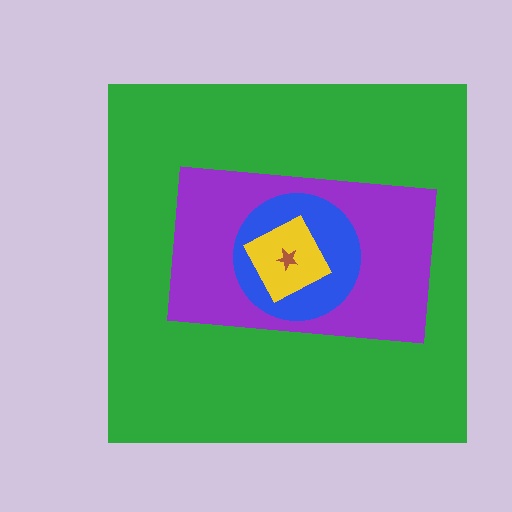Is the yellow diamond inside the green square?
Yes.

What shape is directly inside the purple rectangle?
The blue circle.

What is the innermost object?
The brown star.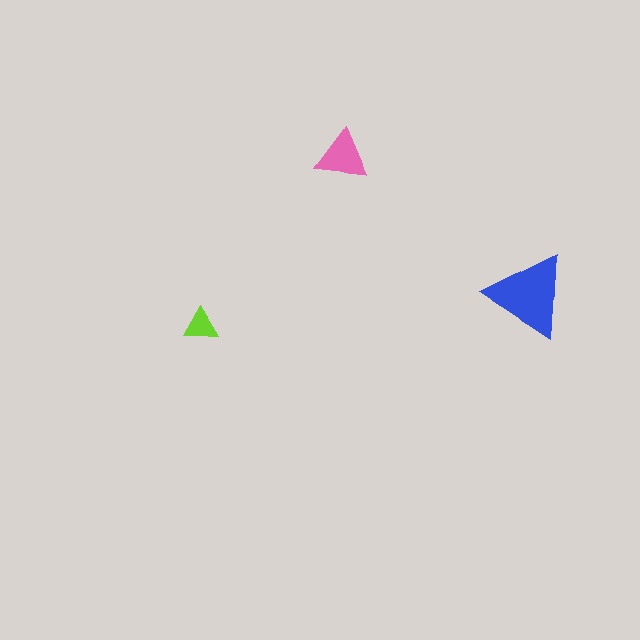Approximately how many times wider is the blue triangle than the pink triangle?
About 1.5 times wider.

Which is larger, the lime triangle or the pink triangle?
The pink one.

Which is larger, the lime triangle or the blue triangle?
The blue one.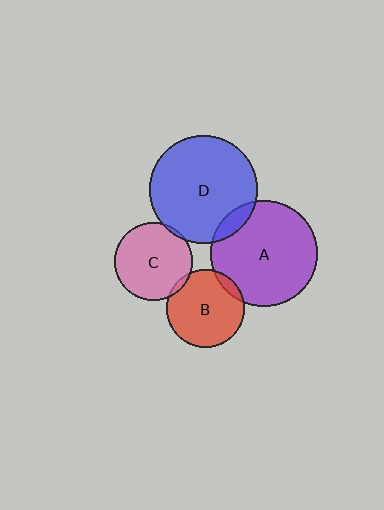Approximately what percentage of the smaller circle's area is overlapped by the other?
Approximately 5%.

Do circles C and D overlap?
Yes.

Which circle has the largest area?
Circle D (blue).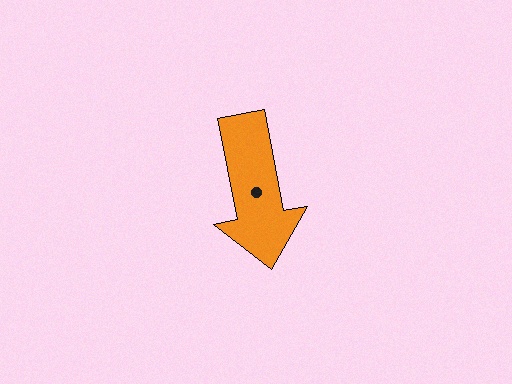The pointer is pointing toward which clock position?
Roughly 6 o'clock.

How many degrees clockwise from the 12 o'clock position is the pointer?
Approximately 169 degrees.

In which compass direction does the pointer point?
South.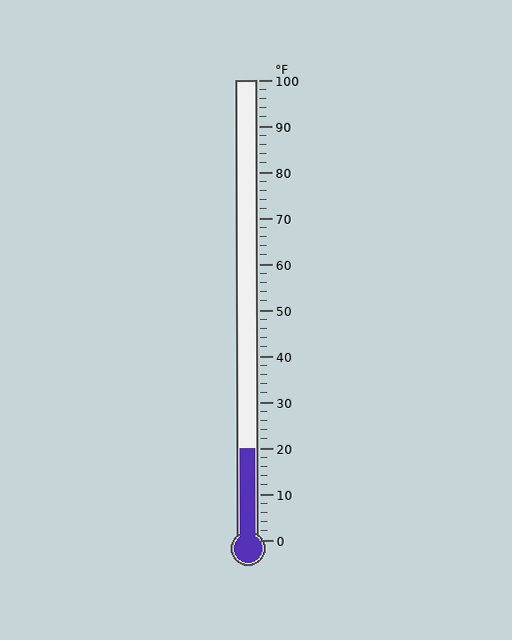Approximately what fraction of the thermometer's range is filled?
The thermometer is filled to approximately 20% of its range.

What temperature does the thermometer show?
The thermometer shows approximately 20°F.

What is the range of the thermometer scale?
The thermometer scale ranges from 0°F to 100°F.